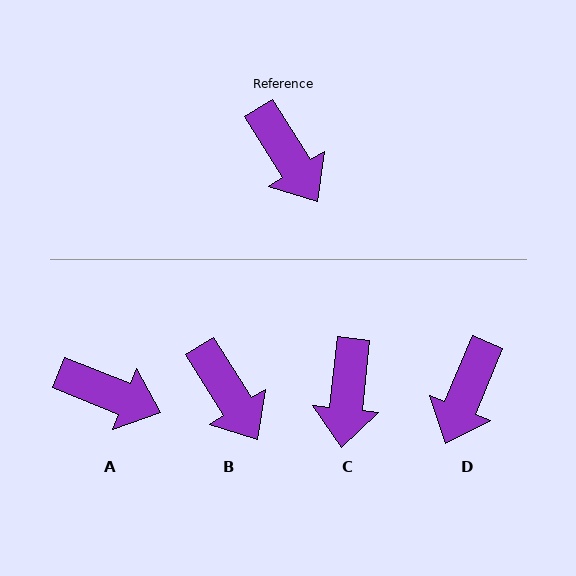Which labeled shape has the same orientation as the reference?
B.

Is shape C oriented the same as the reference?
No, it is off by about 38 degrees.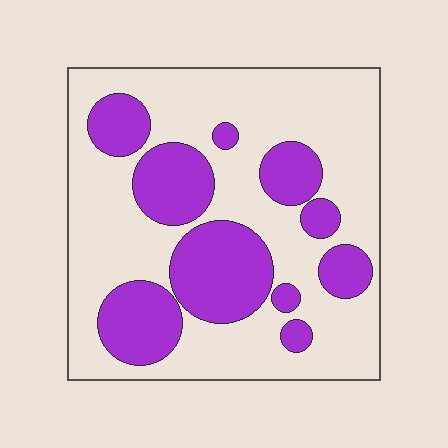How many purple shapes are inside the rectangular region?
10.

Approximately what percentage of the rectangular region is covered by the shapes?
Approximately 35%.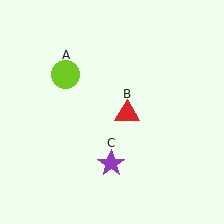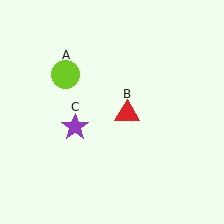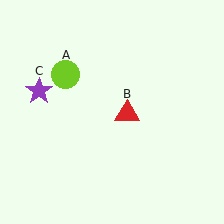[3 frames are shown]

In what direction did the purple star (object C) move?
The purple star (object C) moved up and to the left.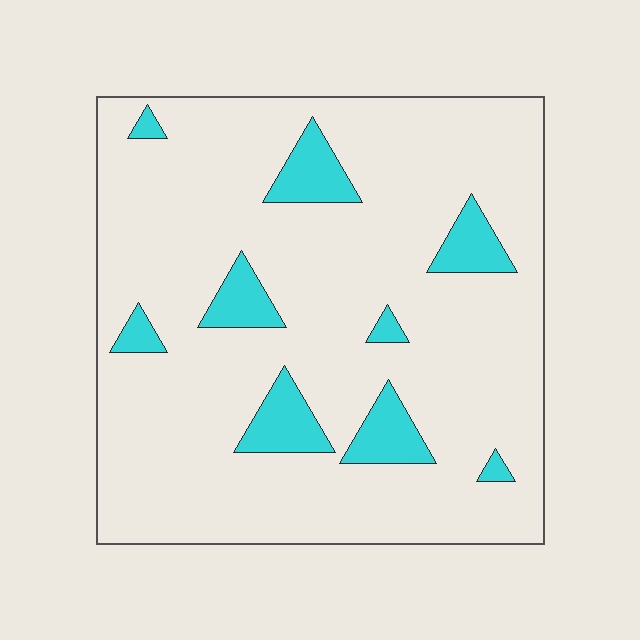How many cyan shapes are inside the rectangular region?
9.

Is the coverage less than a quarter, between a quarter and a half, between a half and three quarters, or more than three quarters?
Less than a quarter.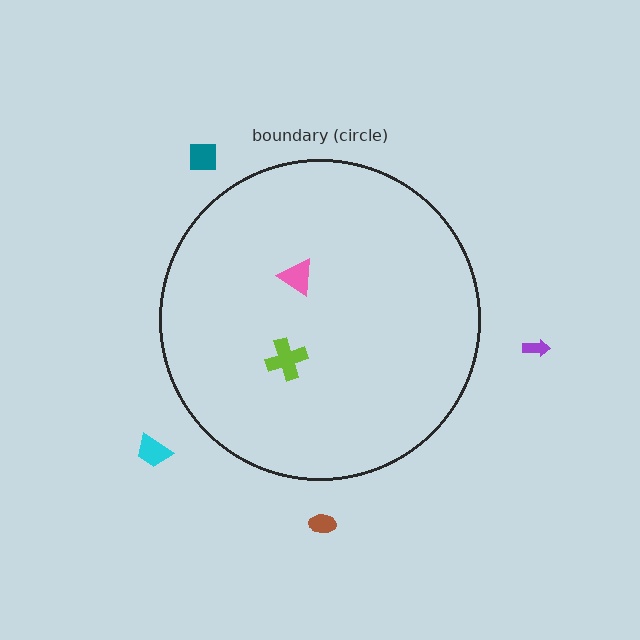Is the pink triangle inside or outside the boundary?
Inside.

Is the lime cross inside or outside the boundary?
Inside.